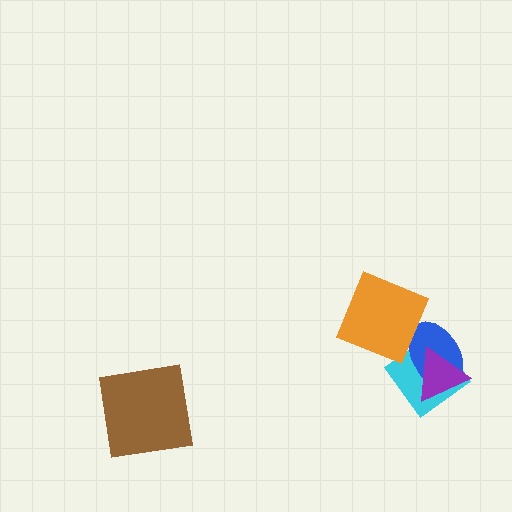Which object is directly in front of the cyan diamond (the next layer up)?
The blue ellipse is directly in front of the cyan diamond.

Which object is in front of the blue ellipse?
The purple triangle is in front of the blue ellipse.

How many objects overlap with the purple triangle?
2 objects overlap with the purple triangle.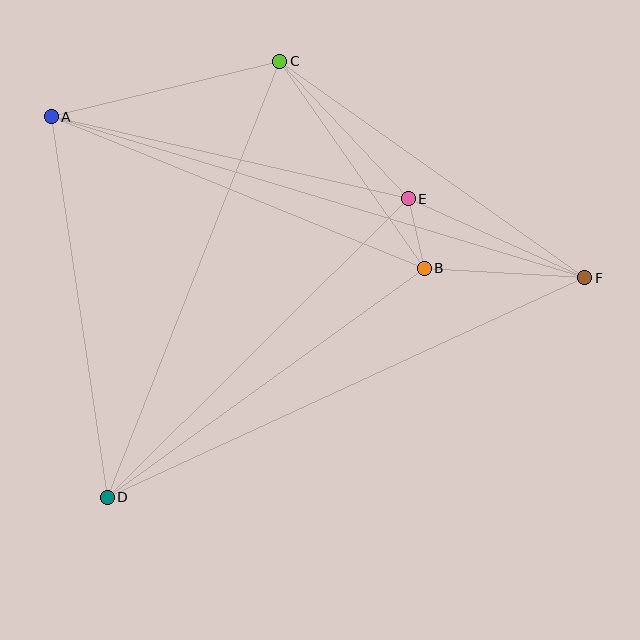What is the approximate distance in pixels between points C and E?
The distance between C and E is approximately 188 pixels.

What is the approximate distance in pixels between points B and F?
The distance between B and F is approximately 160 pixels.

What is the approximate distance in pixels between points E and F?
The distance between E and F is approximately 193 pixels.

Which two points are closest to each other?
Points B and E are closest to each other.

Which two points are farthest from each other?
Points A and F are farthest from each other.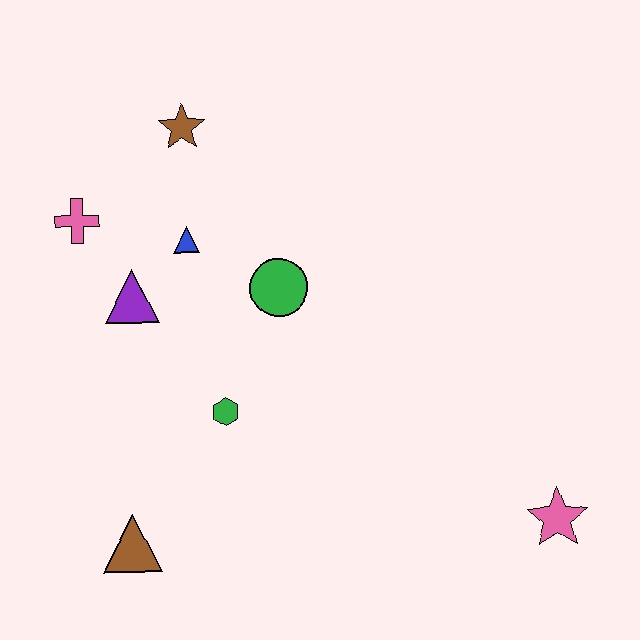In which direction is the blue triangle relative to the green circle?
The blue triangle is to the left of the green circle.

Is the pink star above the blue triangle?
No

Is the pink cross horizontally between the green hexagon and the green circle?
No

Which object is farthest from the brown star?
The pink star is farthest from the brown star.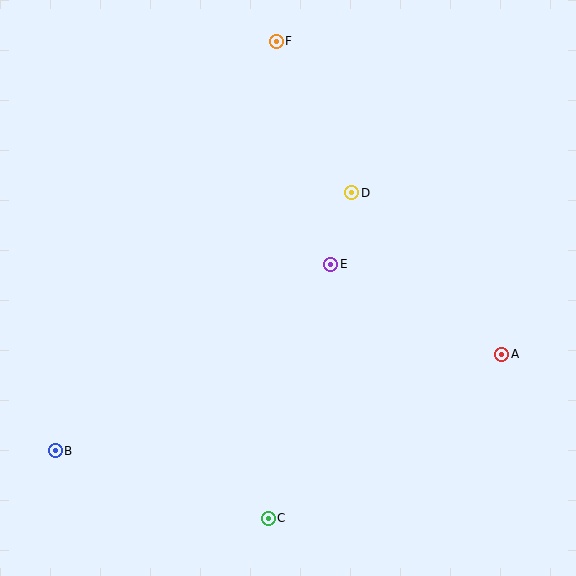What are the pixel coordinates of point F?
Point F is at (276, 41).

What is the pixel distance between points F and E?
The distance between F and E is 229 pixels.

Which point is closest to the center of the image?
Point E at (331, 264) is closest to the center.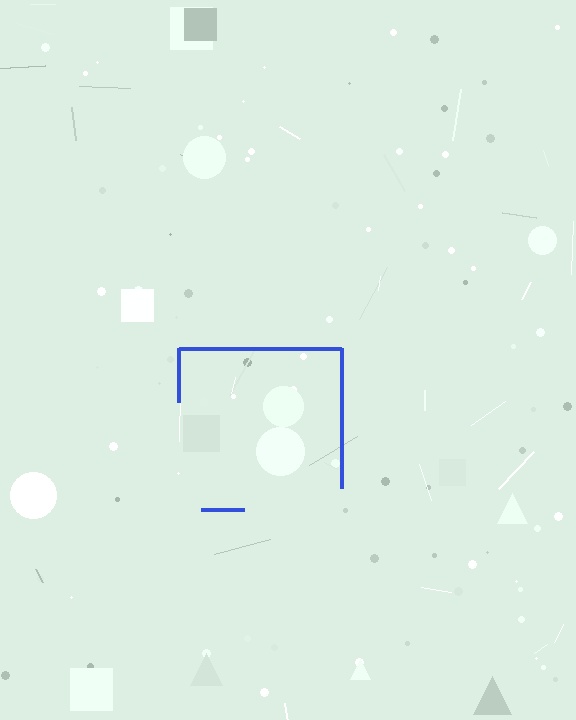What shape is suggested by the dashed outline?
The dashed outline suggests a square.